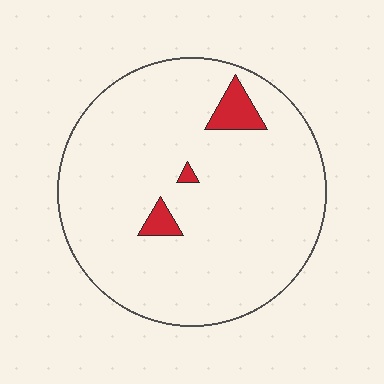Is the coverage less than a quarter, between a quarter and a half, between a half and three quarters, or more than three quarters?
Less than a quarter.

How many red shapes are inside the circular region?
3.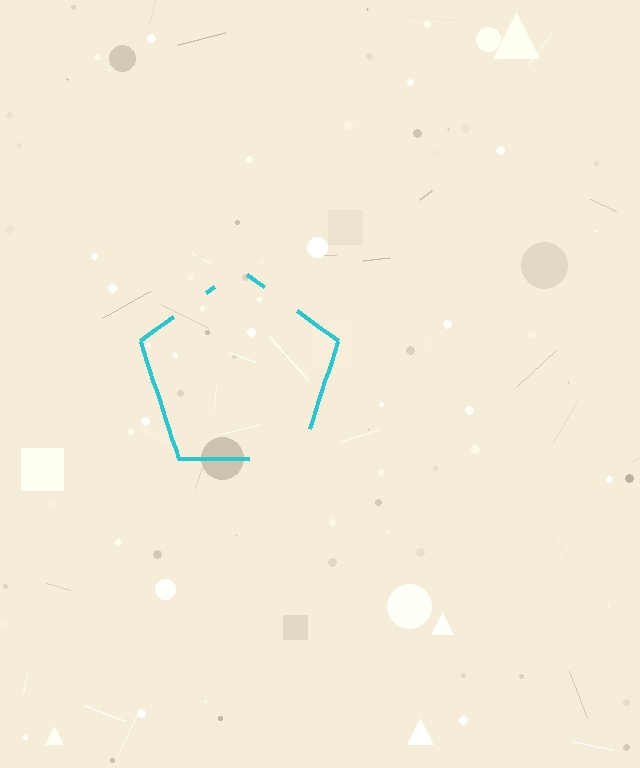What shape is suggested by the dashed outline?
The dashed outline suggests a pentagon.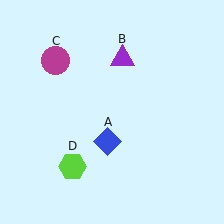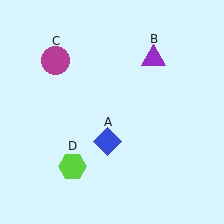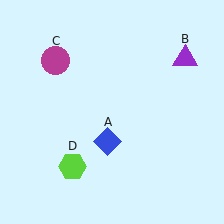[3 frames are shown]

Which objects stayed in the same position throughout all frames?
Blue diamond (object A) and magenta circle (object C) and lime hexagon (object D) remained stationary.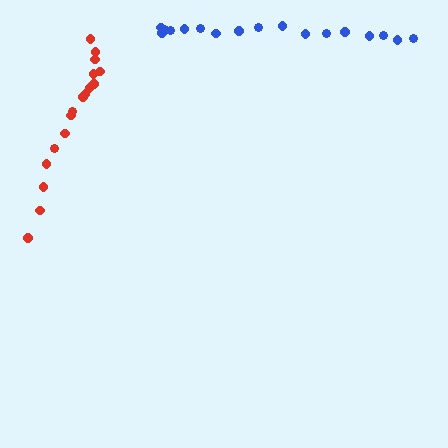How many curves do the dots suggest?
There are 2 distinct paths.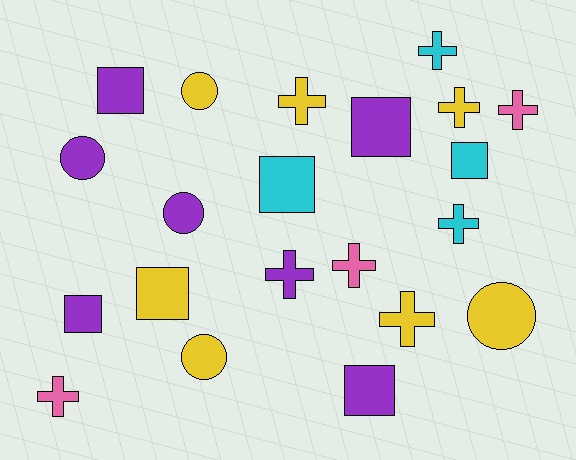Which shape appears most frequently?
Cross, with 9 objects.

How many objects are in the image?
There are 21 objects.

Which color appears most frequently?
Purple, with 7 objects.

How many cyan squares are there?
There are 2 cyan squares.